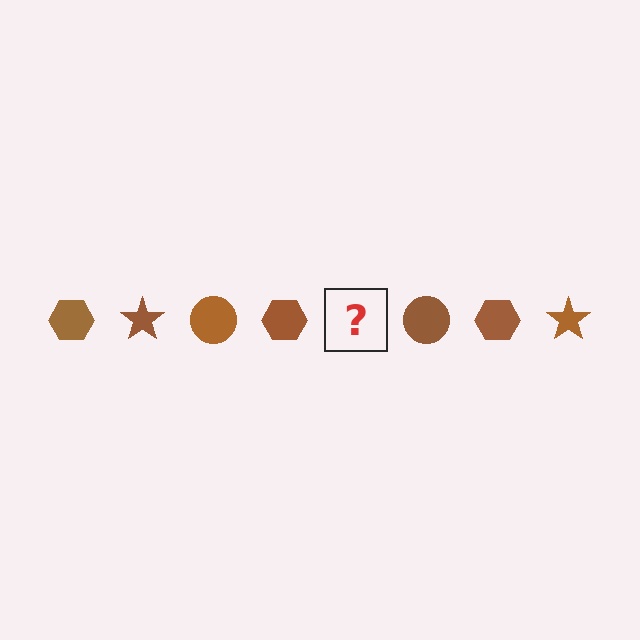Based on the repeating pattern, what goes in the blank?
The blank should be a brown star.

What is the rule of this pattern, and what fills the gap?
The rule is that the pattern cycles through hexagon, star, circle shapes in brown. The gap should be filled with a brown star.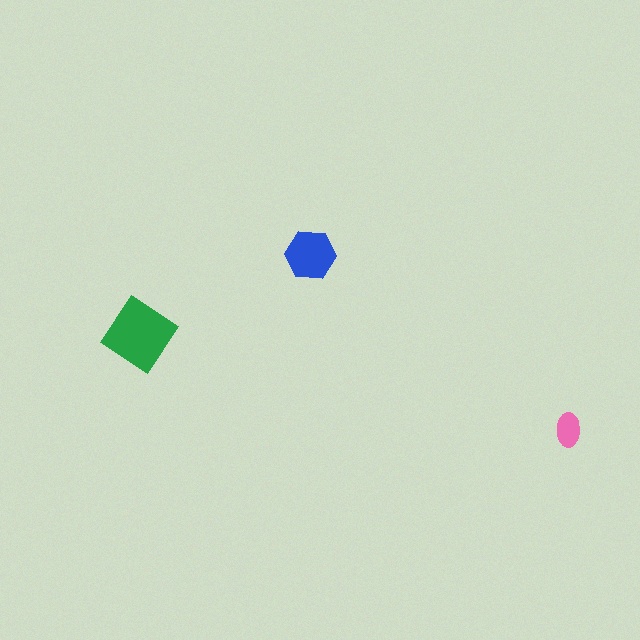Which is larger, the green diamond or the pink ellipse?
The green diamond.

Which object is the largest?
The green diamond.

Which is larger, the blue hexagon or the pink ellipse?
The blue hexagon.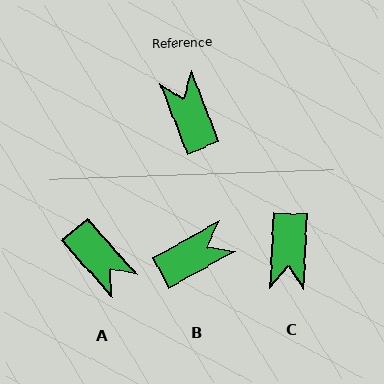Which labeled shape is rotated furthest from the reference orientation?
A, about 160 degrees away.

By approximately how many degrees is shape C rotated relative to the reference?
Approximately 156 degrees counter-clockwise.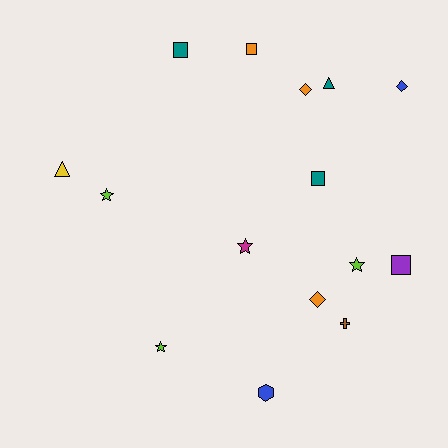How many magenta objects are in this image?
There is 1 magenta object.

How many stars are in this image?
There are 4 stars.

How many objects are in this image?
There are 15 objects.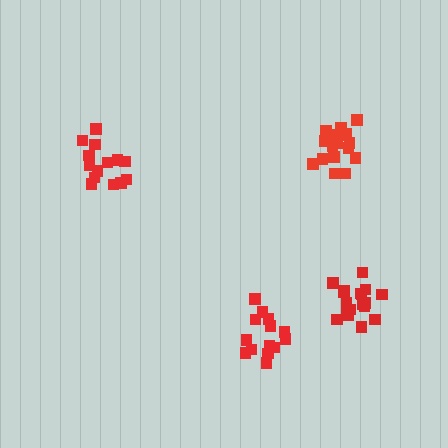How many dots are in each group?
Group 1: 14 dots, Group 2: 14 dots, Group 3: 18 dots, Group 4: 19 dots (65 total).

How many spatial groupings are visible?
There are 4 spatial groupings.